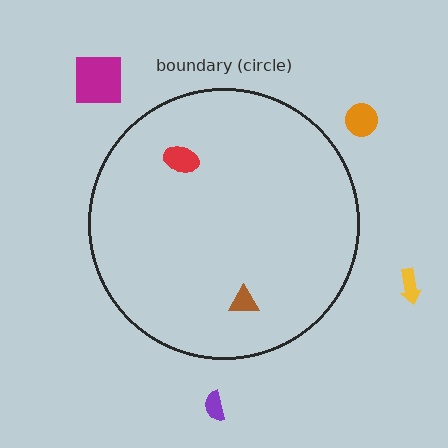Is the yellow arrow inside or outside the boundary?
Outside.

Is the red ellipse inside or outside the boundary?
Inside.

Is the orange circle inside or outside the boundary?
Outside.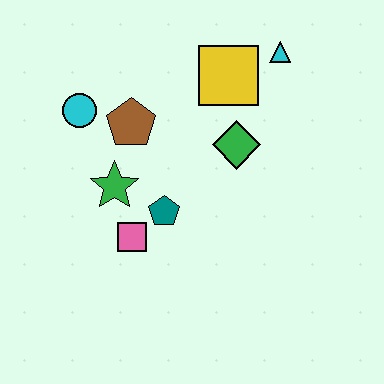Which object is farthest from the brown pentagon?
The cyan triangle is farthest from the brown pentagon.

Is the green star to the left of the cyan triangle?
Yes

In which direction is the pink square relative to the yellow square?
The pink square is below the yellow square.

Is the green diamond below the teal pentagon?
No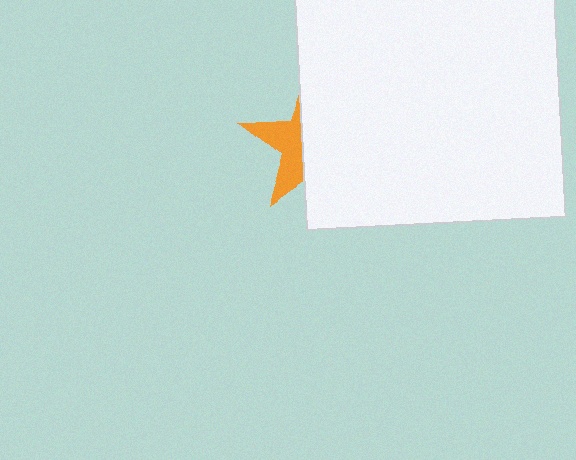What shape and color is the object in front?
The object in front is a white square.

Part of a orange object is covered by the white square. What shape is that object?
It is a star.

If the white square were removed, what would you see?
You would see the complete orange star.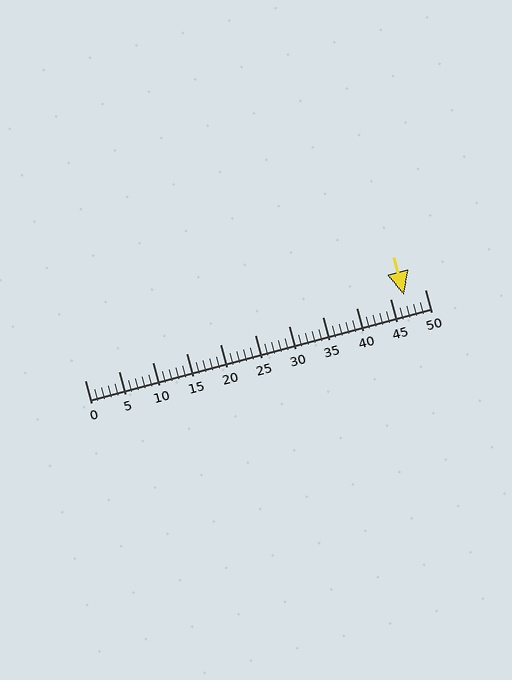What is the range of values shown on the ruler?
The ruler shows values from 0 to 50.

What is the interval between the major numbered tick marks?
The major tick marks are spaced 5 units apart.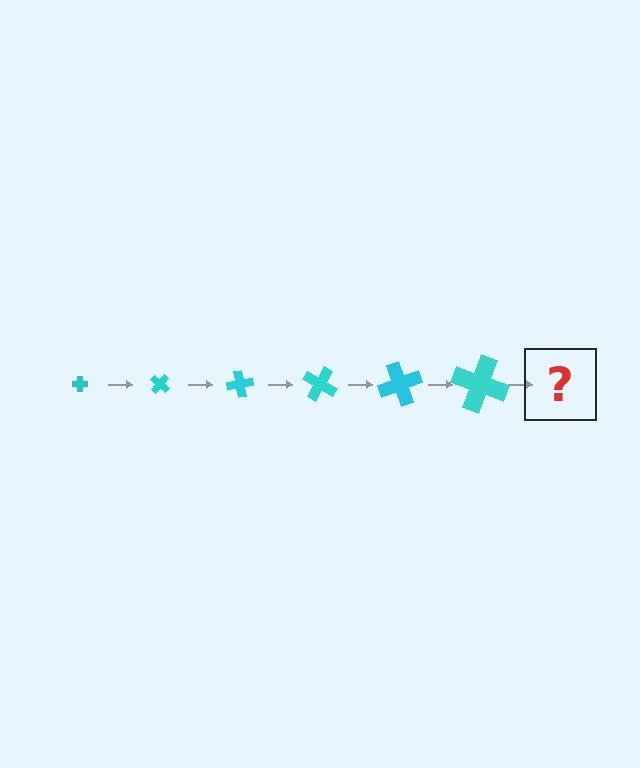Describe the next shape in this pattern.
It should be a cross, larger than the previous one and rotated 240 degrees from the start.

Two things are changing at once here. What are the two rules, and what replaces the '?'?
The two rules are that the cross grows larger each step and it rotates 40 degrees each step. The '?' should be a cross, larger than the previous one and rotated 240 degrees from the start.